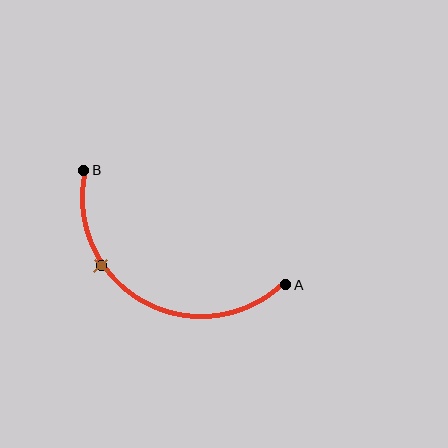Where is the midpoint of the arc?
The arc midpoint is the point on the curve farthest from the straight line joining A and B. It sits below that line.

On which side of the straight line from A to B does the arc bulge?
The arc bulges below the straight line connecting A and B.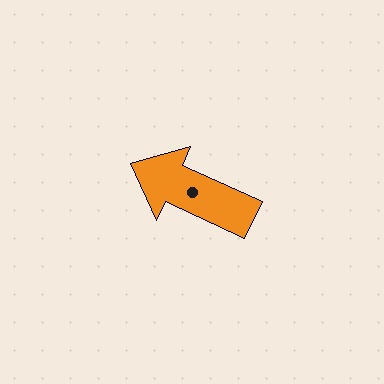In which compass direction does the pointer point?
Northwest.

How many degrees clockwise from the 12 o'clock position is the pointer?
Approximately 295 degrees.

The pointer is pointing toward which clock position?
Roughly 10 o'clock.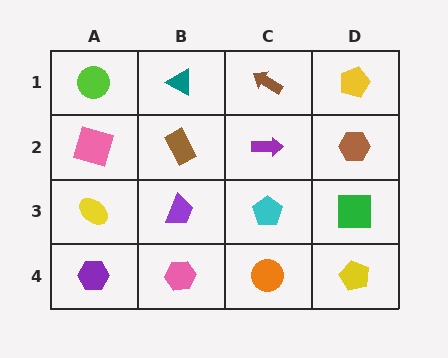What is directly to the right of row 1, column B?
A brown arrow.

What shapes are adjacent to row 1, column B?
A brown rectangle (row 2, column B), a lime circle (row 1, column A), a brown arrow (row 1, column C).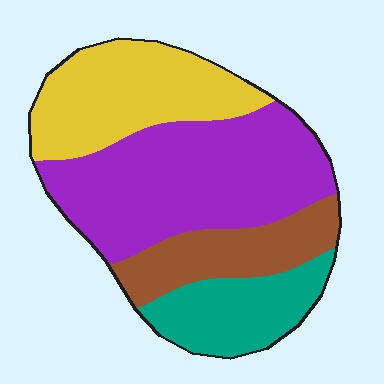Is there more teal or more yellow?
Yellow.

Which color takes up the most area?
Purple, at roughly 40%.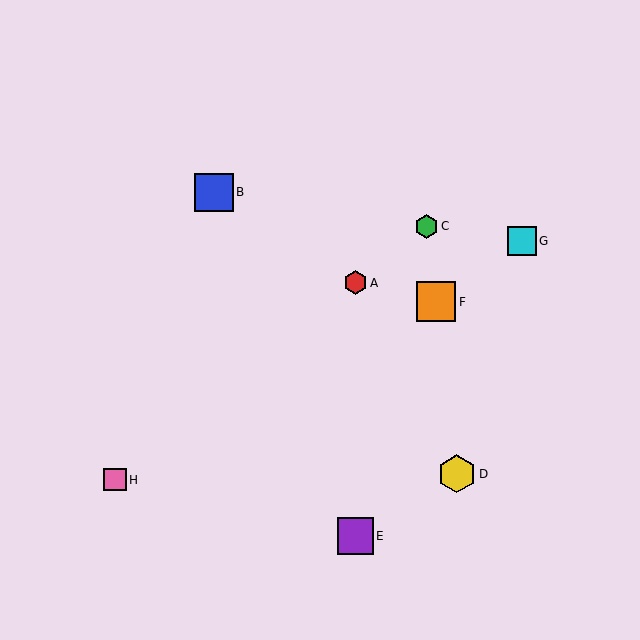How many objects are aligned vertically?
2 objects (A, E) are aligned vertically.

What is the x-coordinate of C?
Object C is at x≈426.